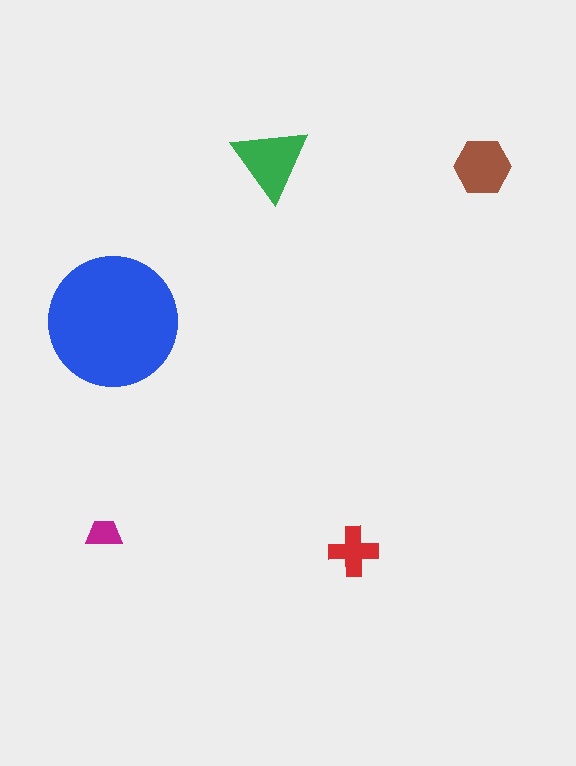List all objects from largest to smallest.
The blue circle, the green triangle, the brown hexagon, the red cross, the magenta trapezoid.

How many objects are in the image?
There are 5 objects in the image.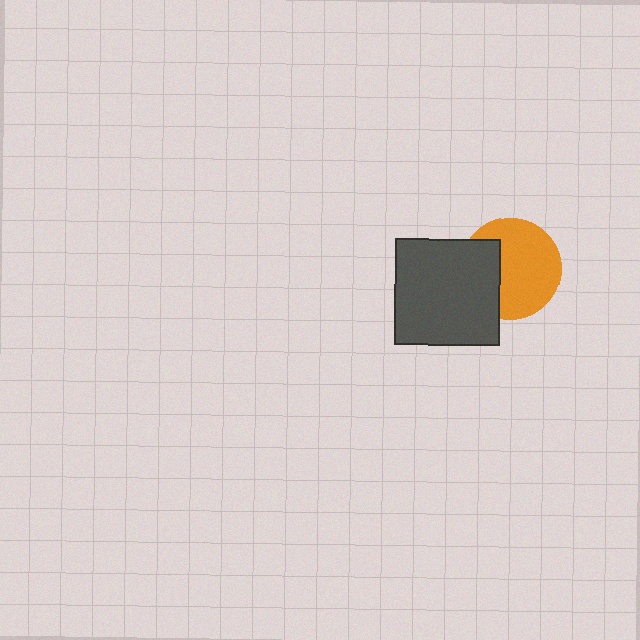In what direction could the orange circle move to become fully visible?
The orange circle could move right. That would shift it out from behind the dark gray square entirely.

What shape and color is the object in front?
The object in front is a dark gray square.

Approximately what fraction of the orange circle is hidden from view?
Roughly 32% of the orange circle is hidden behind the dark gray square.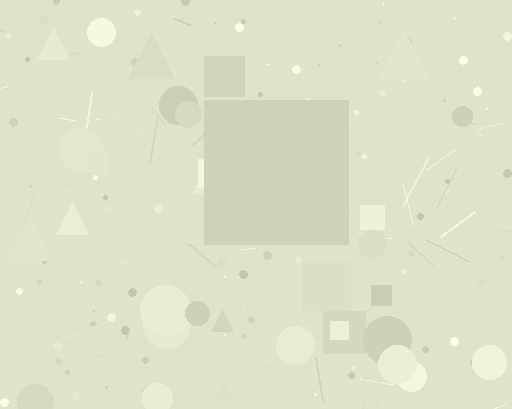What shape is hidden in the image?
A square is hidden in the image.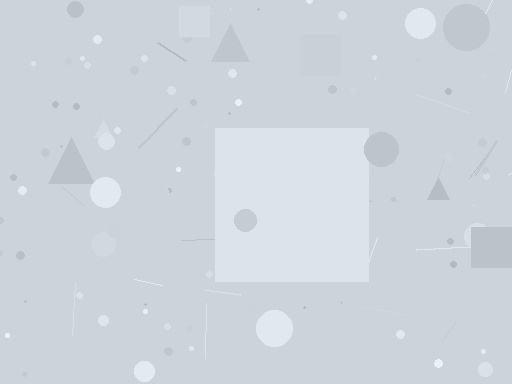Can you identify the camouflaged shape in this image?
The camouflaged shape is a square.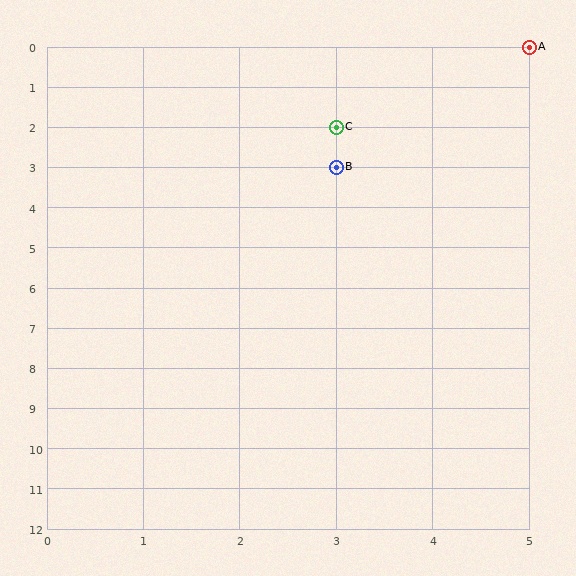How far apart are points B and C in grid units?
Points B and C are 1 row apart.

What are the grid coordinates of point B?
Point B is at grid coordinates (3, 3).